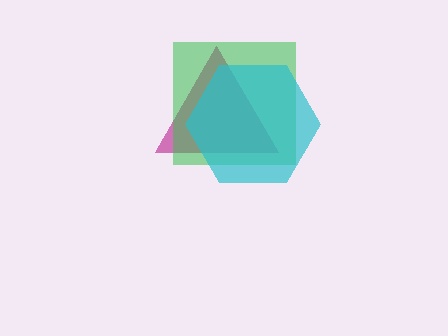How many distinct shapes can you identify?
There are 3 distinct shapes: a magenta triangle, a green square, a cyan hexagon.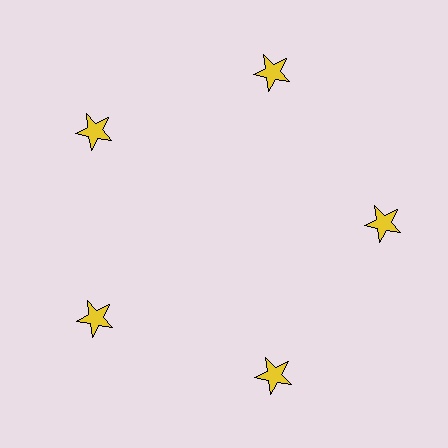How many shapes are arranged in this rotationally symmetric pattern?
There are 5 shapes, arranged in 5 groups of 1.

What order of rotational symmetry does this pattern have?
This pattern has 5-fold rotational symmetry.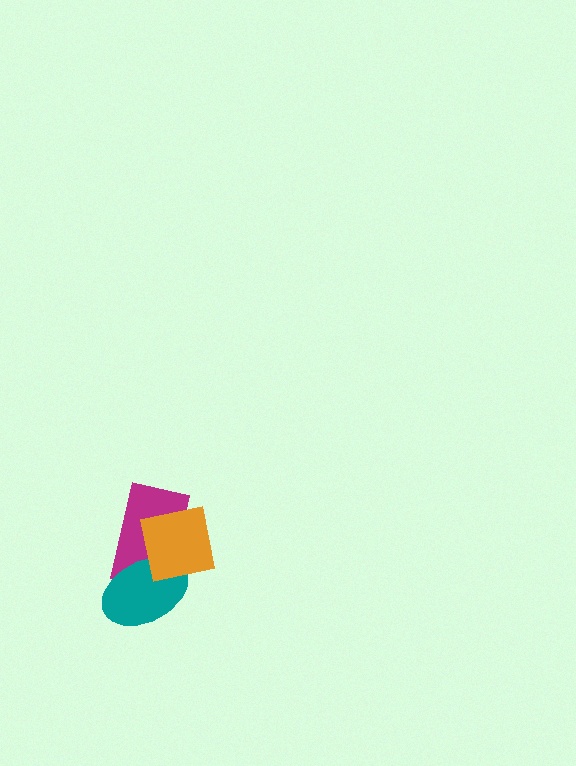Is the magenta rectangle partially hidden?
Yes, it is partially covered by another shape.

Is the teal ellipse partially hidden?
Yes, it is partially covered by another shape.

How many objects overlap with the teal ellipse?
2 objects overlap with the teal ellipse.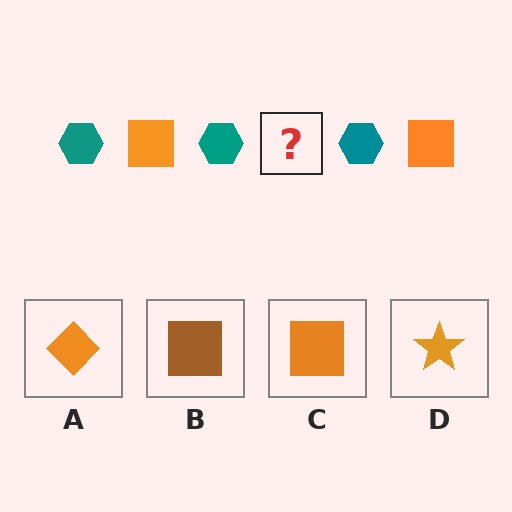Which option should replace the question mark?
Option C.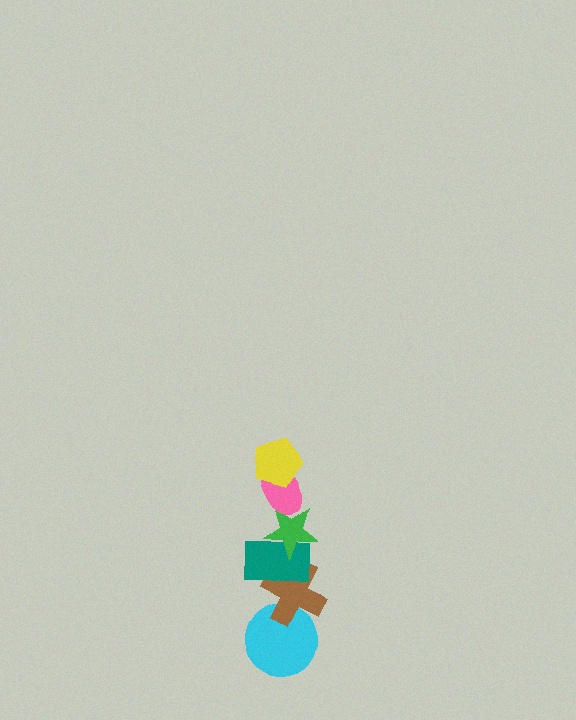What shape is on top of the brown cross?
The teal rectangle is on top of the brown cross.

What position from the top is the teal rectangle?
The teal rectangle is 4th from the top.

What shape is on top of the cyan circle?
The brown cross is on top of the cyan circle.